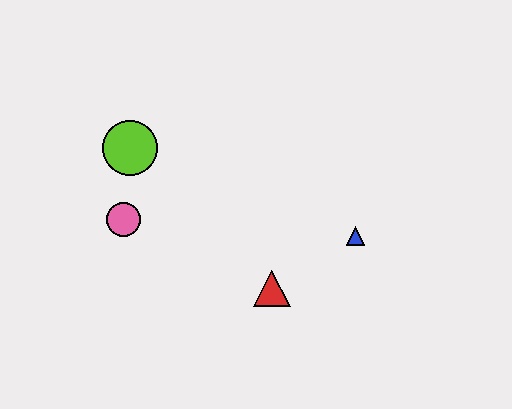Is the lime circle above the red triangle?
Yes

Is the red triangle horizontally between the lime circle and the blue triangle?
Yes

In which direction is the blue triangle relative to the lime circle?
The blue triangle is to the right of the lime circle.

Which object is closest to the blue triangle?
The red triangle is closest to the blue triangle.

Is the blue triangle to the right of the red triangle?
Yes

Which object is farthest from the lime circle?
The blue triangle is farthest from the lime circle.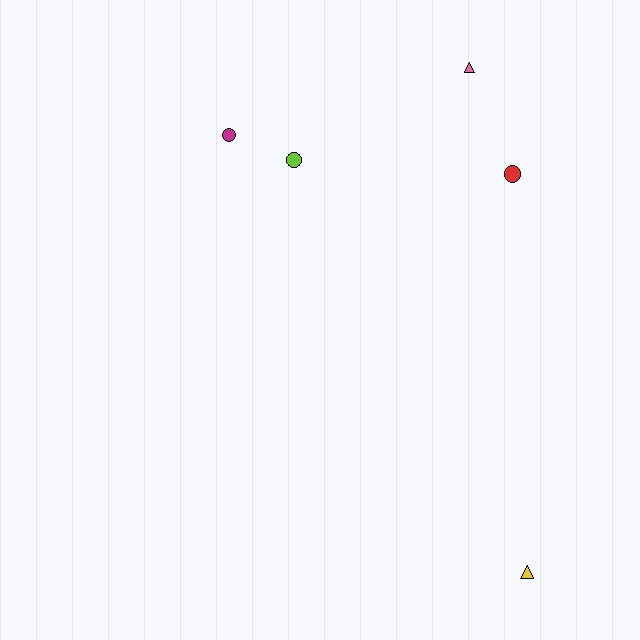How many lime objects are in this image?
There is 1 lime object.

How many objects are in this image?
There are 5 objects.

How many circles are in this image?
There are 3 circles.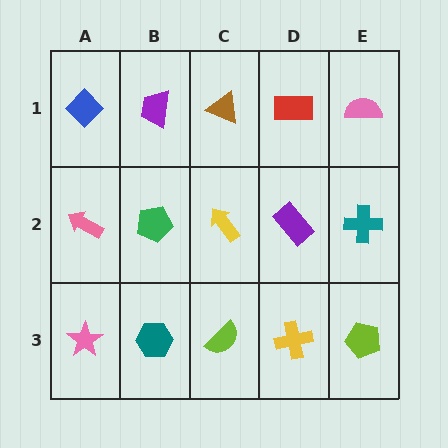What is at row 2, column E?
A teal cross.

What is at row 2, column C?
A yellow arrow.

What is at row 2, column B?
A green pentagon.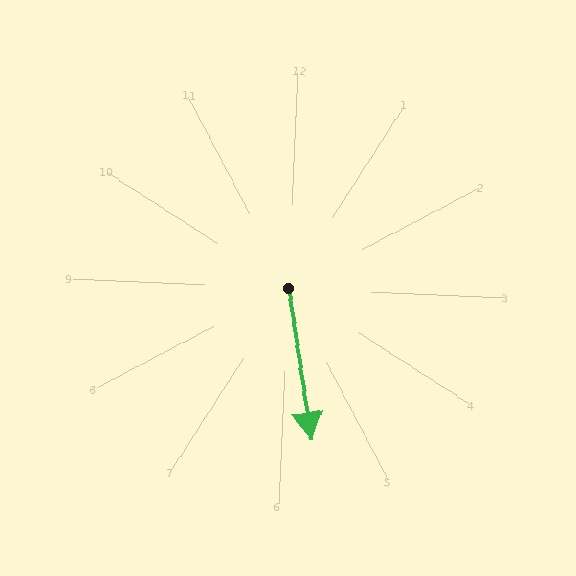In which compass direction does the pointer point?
South.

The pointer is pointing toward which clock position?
Roughly 6 o'clock.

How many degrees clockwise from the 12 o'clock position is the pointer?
Approximately 169 degrees.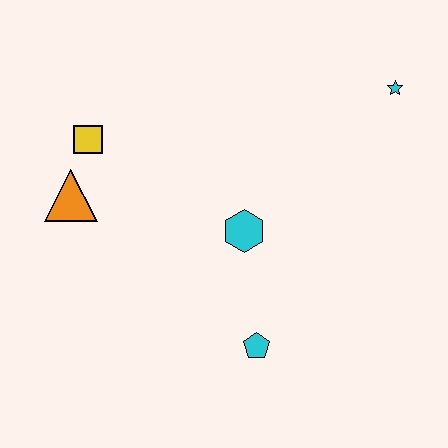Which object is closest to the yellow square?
The orange triangle is closest to the yellow square.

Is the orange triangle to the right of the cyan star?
No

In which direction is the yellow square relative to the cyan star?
The yellow square is to the left of the cyan star.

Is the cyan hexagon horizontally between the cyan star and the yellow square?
Yes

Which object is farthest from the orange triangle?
The cyan star is farthest from the orange triangle.